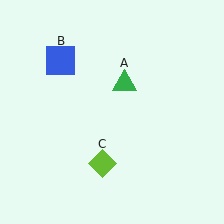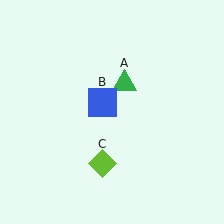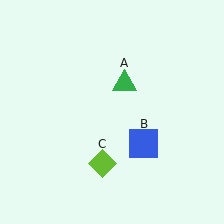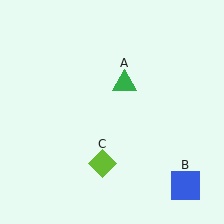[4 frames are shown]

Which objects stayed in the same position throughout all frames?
Green triangle (object A) and lime diamond (object C) remained stationary.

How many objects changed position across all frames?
1 object changed position: blue square (object B).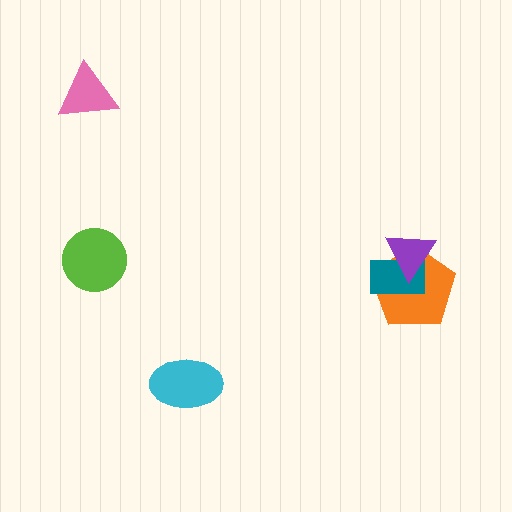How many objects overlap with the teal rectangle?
2 objects overlap with the teal rectangle.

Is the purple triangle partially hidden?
No, no other shape covers it.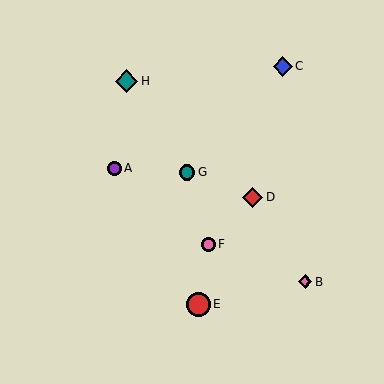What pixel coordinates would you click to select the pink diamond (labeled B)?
Click at (305, 282) to select the pink diamond B.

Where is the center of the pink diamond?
The center of the pink diamond is at (305, 282).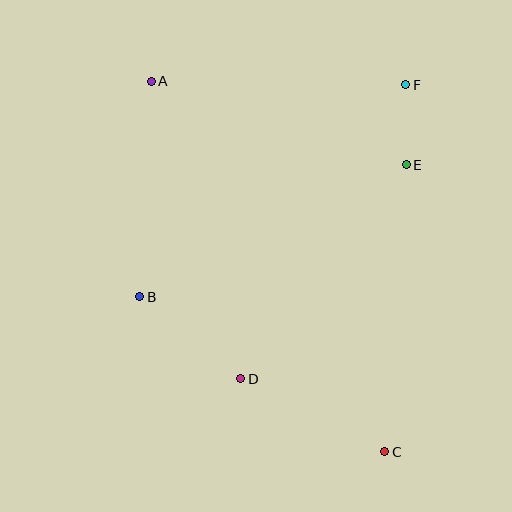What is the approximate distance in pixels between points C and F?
The distance between C and F is approximately 368 pixels.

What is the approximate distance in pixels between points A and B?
The distance between A and B is approximately 216 pixels.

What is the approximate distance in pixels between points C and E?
The distance between C and E is approximately 288 pixels.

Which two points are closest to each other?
Points E and F are closest to each other.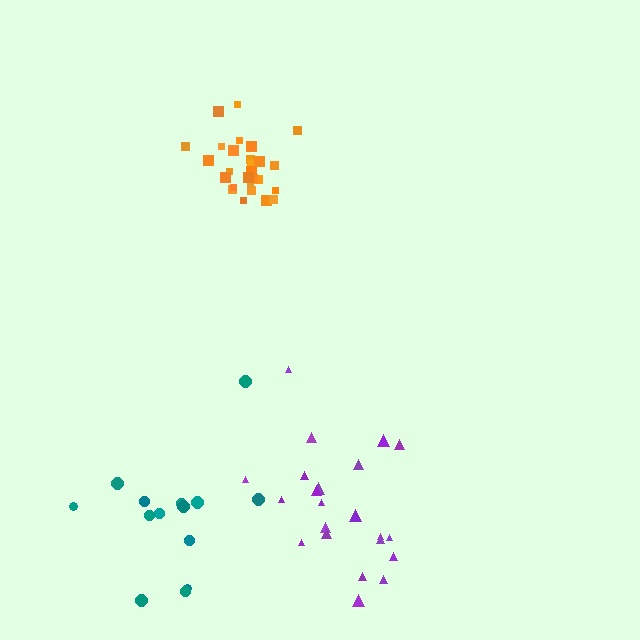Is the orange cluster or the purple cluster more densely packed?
Orange.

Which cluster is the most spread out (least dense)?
Teal.